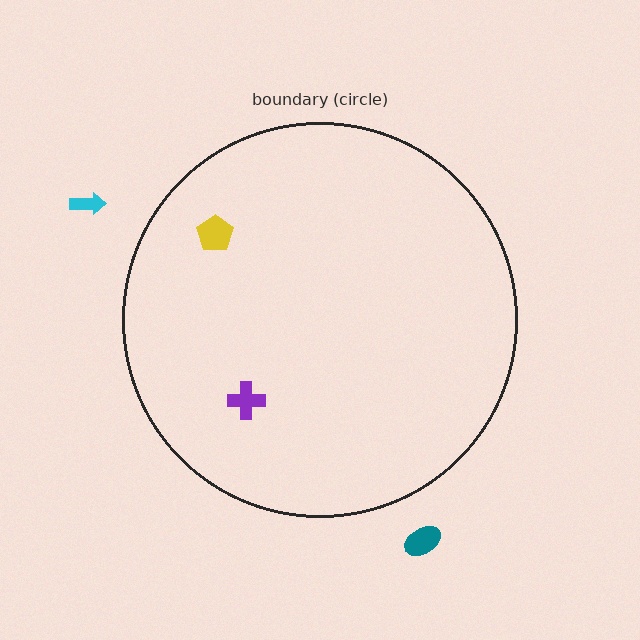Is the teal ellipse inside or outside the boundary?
Outside.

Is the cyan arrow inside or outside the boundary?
Outside.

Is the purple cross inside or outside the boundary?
Inside.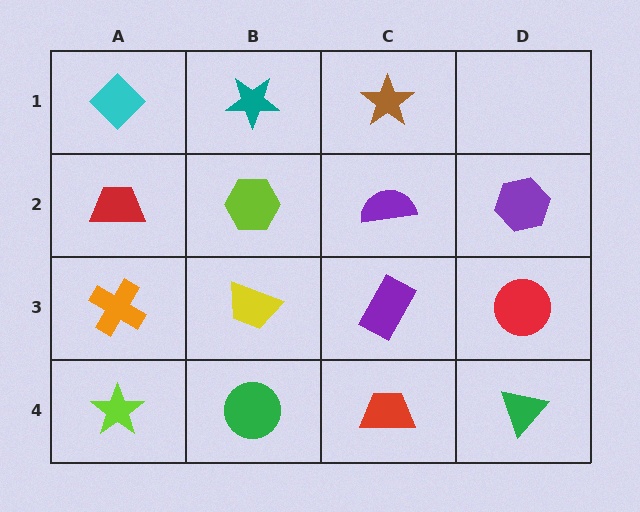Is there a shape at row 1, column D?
No, that cell is empty.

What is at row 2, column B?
A lime hexagon.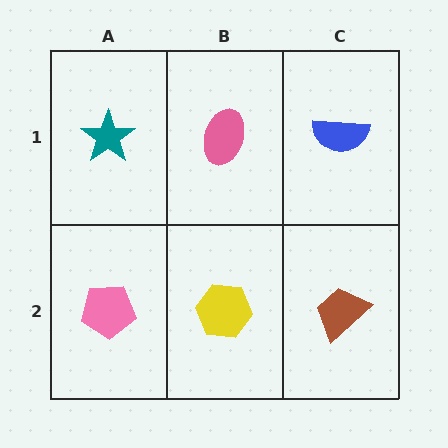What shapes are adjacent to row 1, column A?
A pink pentagon (row 2, column A), a pink ellipse (row 1, column B).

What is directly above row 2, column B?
A pink ellipse.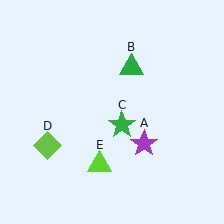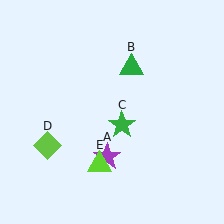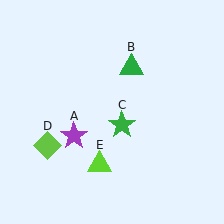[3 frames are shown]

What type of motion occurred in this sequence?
The purple star (object A) rotated clockwise around the center of the scene.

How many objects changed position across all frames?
1 object changed position: purple star (object A).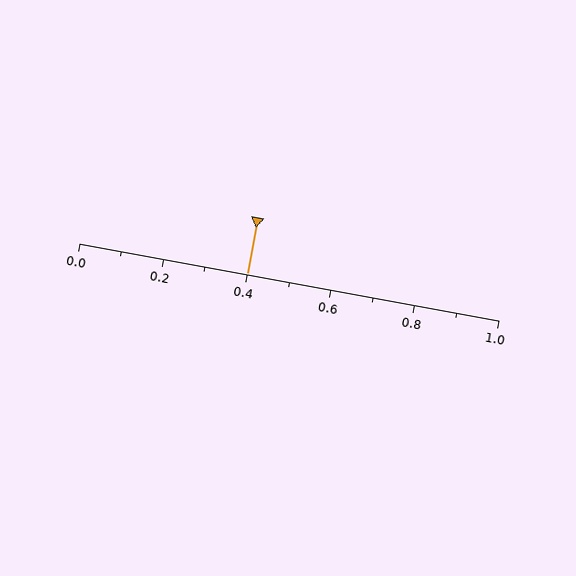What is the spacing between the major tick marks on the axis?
The major ticks are spaced 0.2 apart.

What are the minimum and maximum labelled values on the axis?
The axis runs from 0.0 to 1.0.